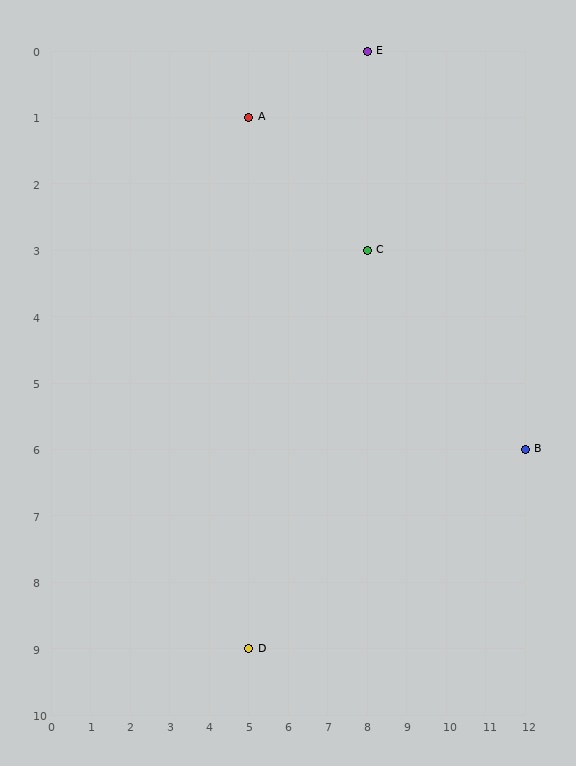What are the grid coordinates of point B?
Point B is at grid coordinates (12, 6).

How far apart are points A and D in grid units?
Points A and D are 8 rows apart.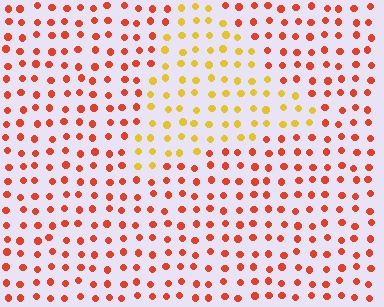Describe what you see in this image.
The image is filled with small red elements in a uniform arrangement. A triangle-shaped region is visible where the elements are tinted to a slightly different hue, forming a subtle color boundary.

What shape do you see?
I see a triangle.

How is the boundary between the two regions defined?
The boundary is defined purely by a slight shift in hue (about 43 degrees). Spacing, size, and orientation are identical on both sides.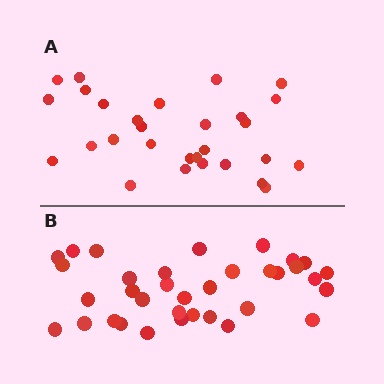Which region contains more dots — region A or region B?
Region B (the bottom region) has more dots.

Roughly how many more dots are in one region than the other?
Region B has about 6 more dots than region A.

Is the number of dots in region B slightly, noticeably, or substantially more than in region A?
Region B has only slightly more — the two regions are fairly close. The ratio is roughly 1.2 to 1.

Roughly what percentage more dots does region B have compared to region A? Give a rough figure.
About 20% more.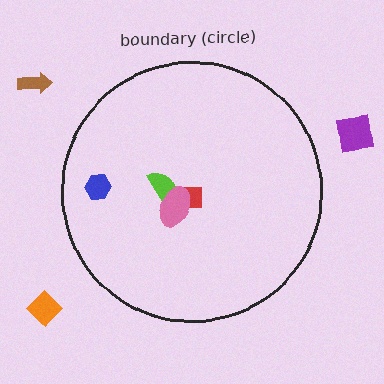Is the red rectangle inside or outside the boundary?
Inside.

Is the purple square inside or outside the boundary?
Outside.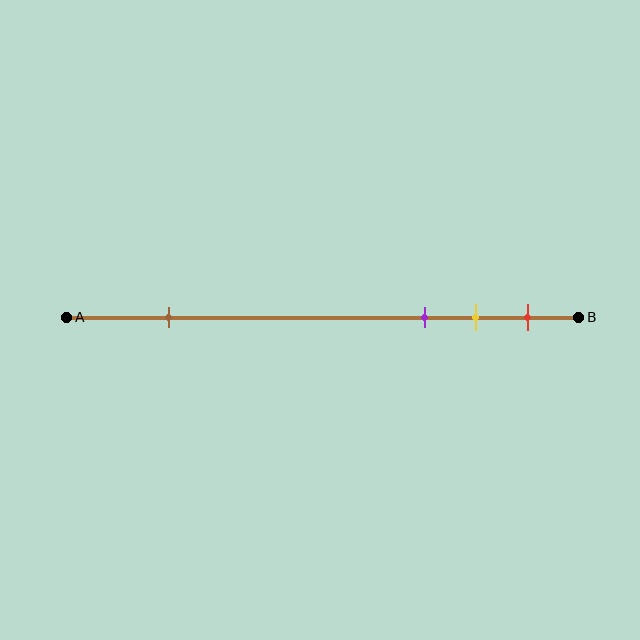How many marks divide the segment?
There are 4 marks dividing the segment.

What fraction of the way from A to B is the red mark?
The red mark is approximately 90% (0.9) of the way from A to B.